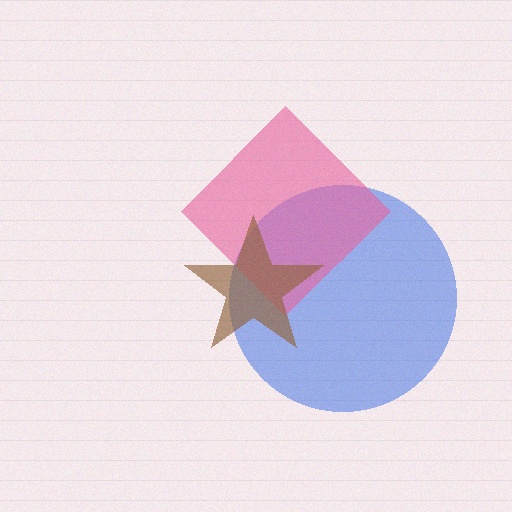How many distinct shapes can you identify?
There are 3 distinct shapes: a blue circle, a pink diamond, a brown star.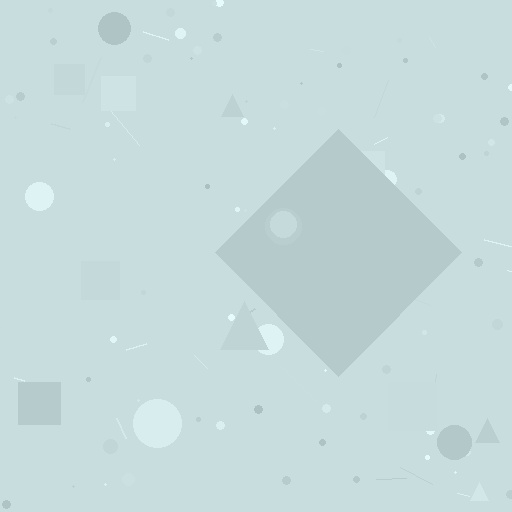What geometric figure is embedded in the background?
A diamond is embedded in the background.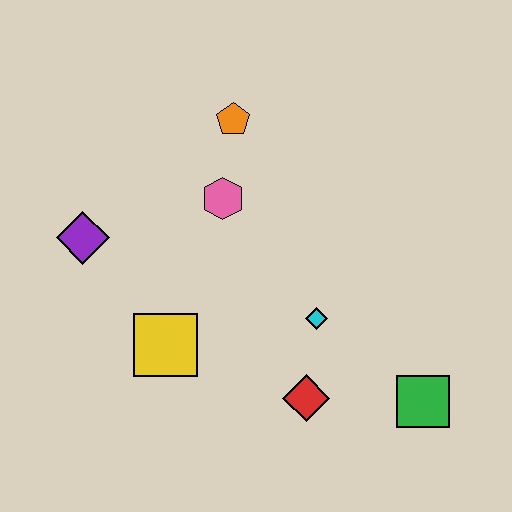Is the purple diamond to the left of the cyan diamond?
Yes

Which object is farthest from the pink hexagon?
The green square is farthest from the pink hexagon.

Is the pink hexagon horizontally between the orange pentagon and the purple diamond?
Yes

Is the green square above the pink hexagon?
No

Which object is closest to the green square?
The red diamond is closest to the green square.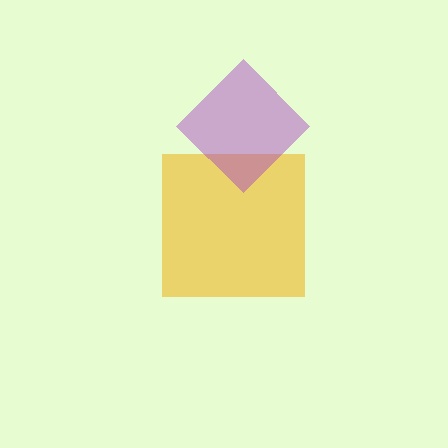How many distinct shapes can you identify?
There are 2 distinct shapes: a yellow square, a purple diamond.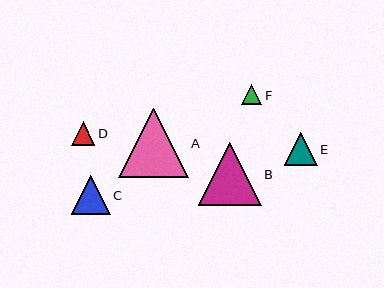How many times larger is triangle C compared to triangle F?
Triangle C is approximately 1.9 times the size of triangle F.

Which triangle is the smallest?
Triangle F is the smallest with a size of approximately 21 pixels.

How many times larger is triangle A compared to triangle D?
Triangle A is approximately 3.0 times the size of triangle D.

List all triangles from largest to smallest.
From largest to smallest: A, B, C, E, D, F.